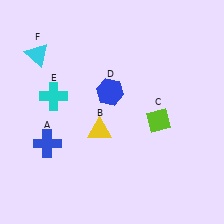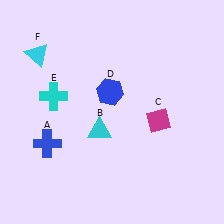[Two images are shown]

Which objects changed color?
B changed from yellow to cyan. C changed from lime to magenta.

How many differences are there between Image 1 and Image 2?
There are 2 differences between the two images.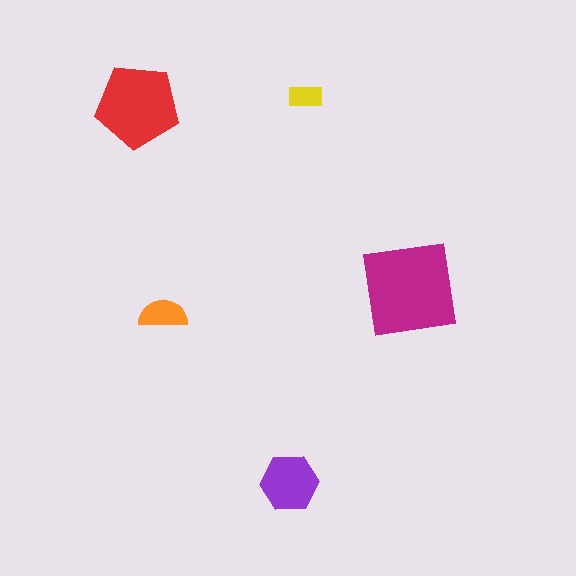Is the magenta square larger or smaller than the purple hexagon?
Larger.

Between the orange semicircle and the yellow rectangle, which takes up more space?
The orange semicircle.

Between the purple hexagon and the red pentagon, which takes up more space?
The red pentagon.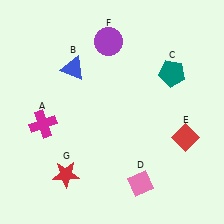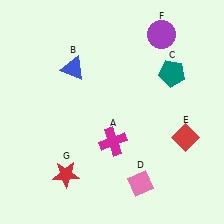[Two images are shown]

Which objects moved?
The objects that moved are: the magenta cross (A), the purple circle (F).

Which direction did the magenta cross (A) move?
The magenta cross (A) moved right.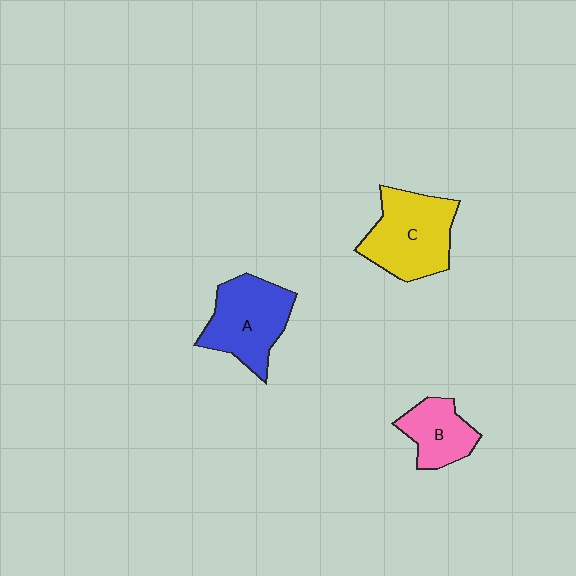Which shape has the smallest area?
Shape B (pink).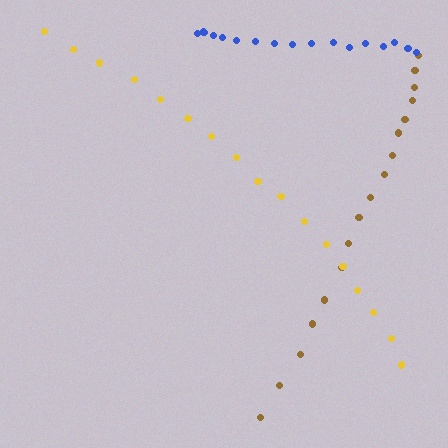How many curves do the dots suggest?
There are 3 distinct paths.